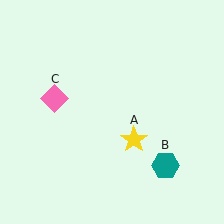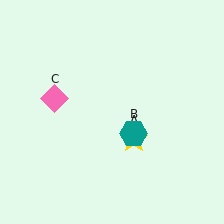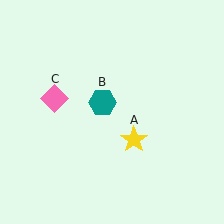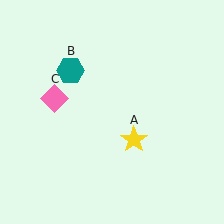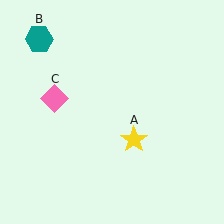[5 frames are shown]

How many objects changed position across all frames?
1 object changed position: teal hexagon (object B).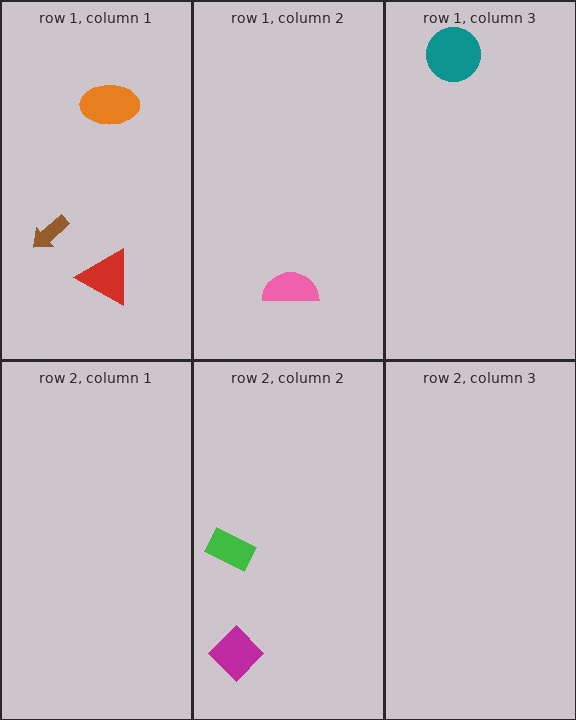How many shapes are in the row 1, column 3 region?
1.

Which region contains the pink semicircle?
The row 1, column 2 region.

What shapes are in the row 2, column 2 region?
The green rectangle, the magenta diamond.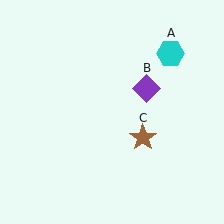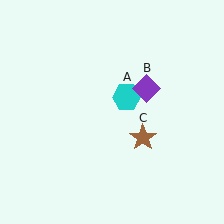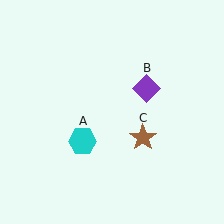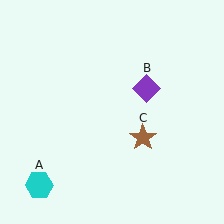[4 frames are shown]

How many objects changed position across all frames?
1 object changed position: cyan hexagon (object A).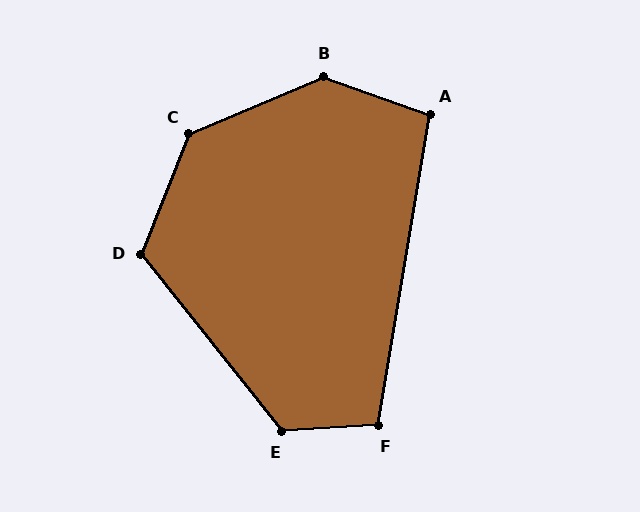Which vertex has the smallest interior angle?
A, at approximately 100 degrees.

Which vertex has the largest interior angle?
B, at approximately 137 degrees.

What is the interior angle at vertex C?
Approximately 135 degrees (obtuse).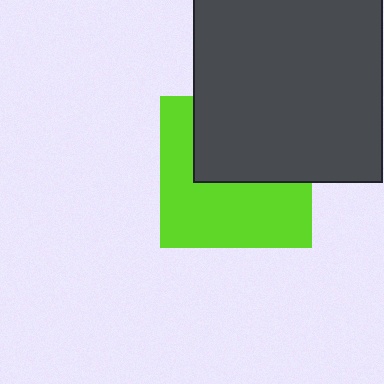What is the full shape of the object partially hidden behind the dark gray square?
The partially hidden object is a lime square.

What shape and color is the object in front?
The object in front is a dark gray square.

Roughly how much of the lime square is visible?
About half of it is visible (roughly 55%).